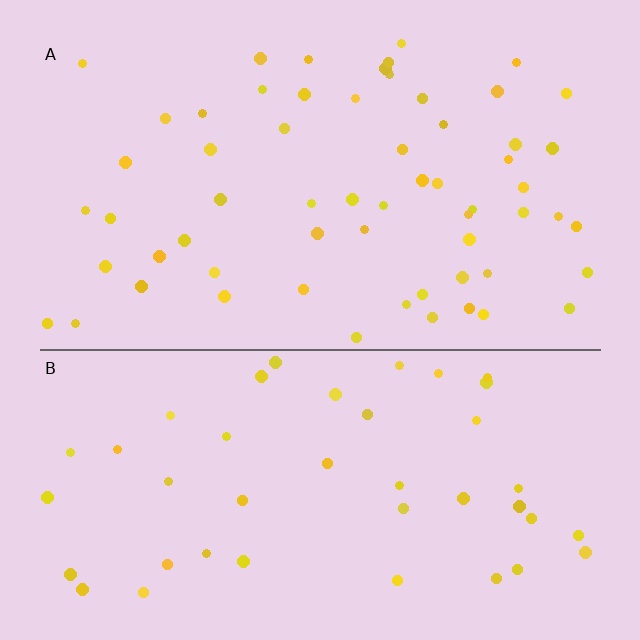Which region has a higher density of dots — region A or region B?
A (the top).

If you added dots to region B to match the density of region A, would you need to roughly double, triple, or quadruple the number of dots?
Approximately double.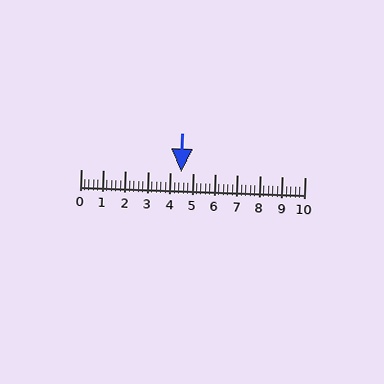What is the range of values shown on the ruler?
The ruler shows values from 0 to 10.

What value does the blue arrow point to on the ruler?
The blue arrow points to approximately 4.5.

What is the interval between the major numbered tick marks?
The major tick marks are spaced 1 units apart.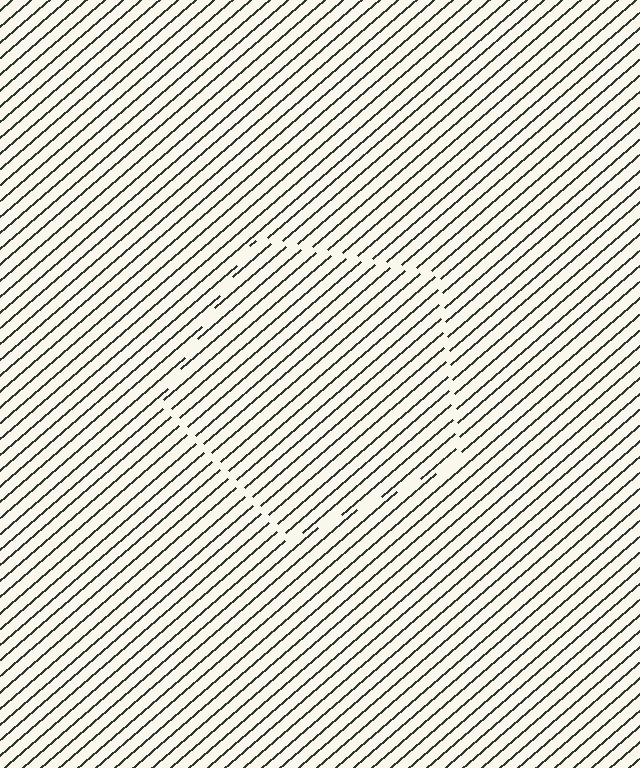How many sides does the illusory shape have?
5 sides — the line-ends trace a pentagon.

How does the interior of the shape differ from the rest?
The interior of the shape contains the same grating, shifted by half a period — the contour is defined by the phase discontinuity where line-ends from the inner and outer gratings abut.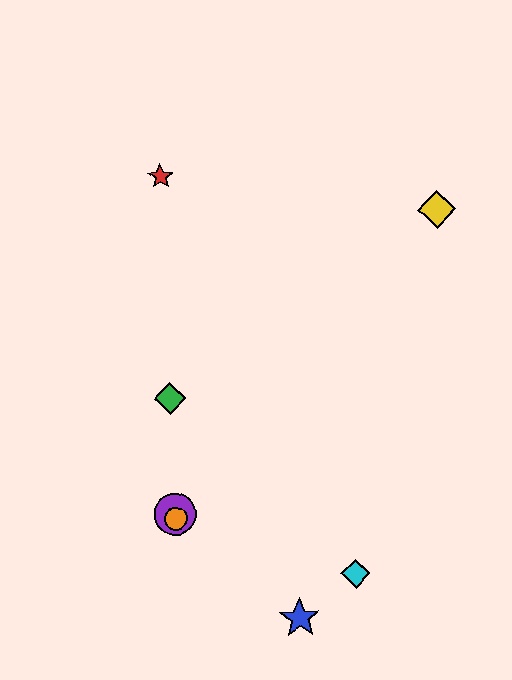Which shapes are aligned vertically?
The red star, the green diamond, the purple circle, the orange circle are aligned vertically.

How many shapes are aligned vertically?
4 shapes (the red star, the green diamond, the purple circle, the orange circle) are aligned vertically.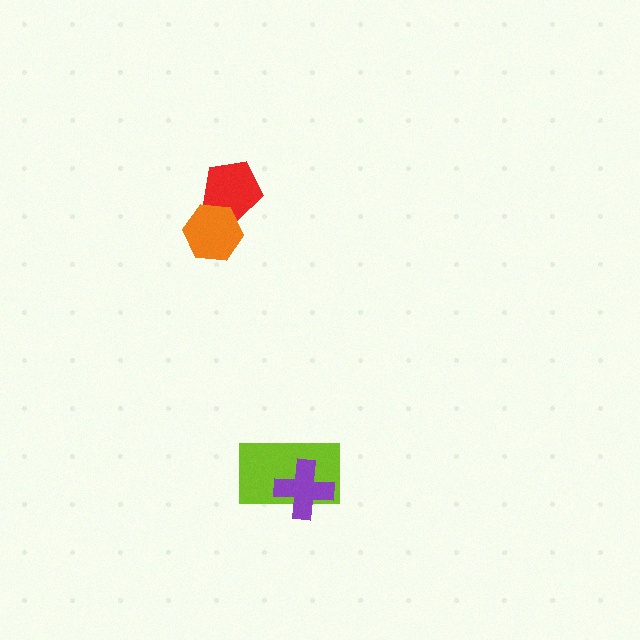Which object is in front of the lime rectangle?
The purple cross is in front of the lime rectangle.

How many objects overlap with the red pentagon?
1 object overlaps with the red pentagon.